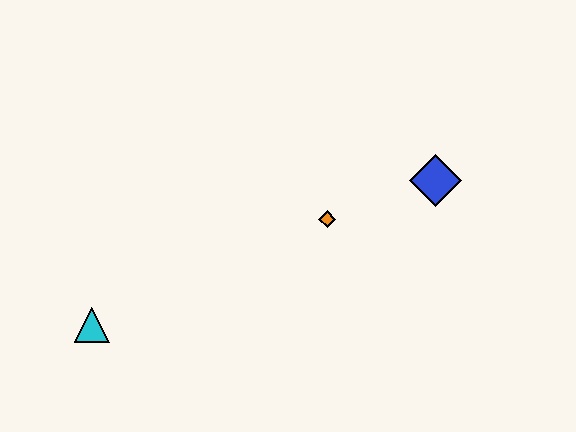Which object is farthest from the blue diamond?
The cyan triangle is farthest from the blue diamond.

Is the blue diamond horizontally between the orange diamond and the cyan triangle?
No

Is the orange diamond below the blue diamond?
Yes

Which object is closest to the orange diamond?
The blue diamond is closest to the orange diamond.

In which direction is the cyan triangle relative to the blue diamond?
The cyan triangle is to the left of the blue diamond.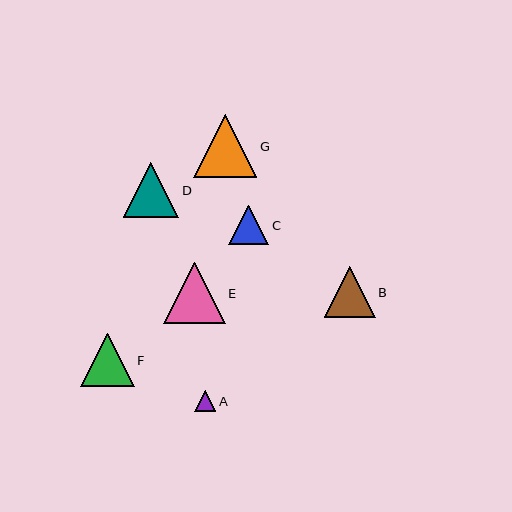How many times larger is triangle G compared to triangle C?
Triangle G is approximately 1.6 times the size of triangle C.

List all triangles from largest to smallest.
From largest to smallest: G, E, D, F, B, C, A.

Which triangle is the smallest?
Triangle A is the smallest with a size of approximately 21 pixels.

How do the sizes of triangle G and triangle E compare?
Triangle G and triangle E are approximately the same size.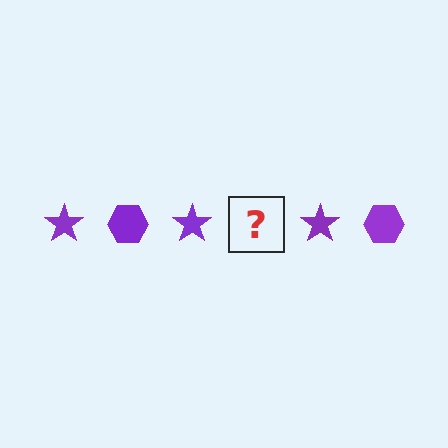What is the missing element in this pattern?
The missing element is a purple hexagon.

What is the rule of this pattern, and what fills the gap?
The rule is that the pattern cycles through star, hexagon shapes in purple. The gap should be filled with a purple hexagon.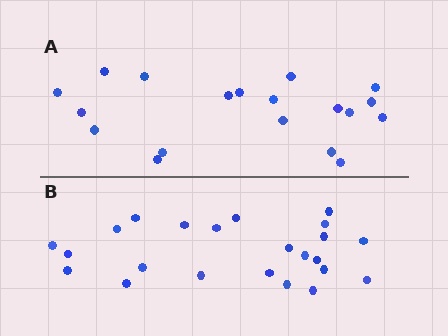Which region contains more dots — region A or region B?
Region B (the bottom region) has more dots.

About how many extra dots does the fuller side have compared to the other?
Region B has about 4 more dots than region A.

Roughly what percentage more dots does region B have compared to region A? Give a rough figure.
About 20% more.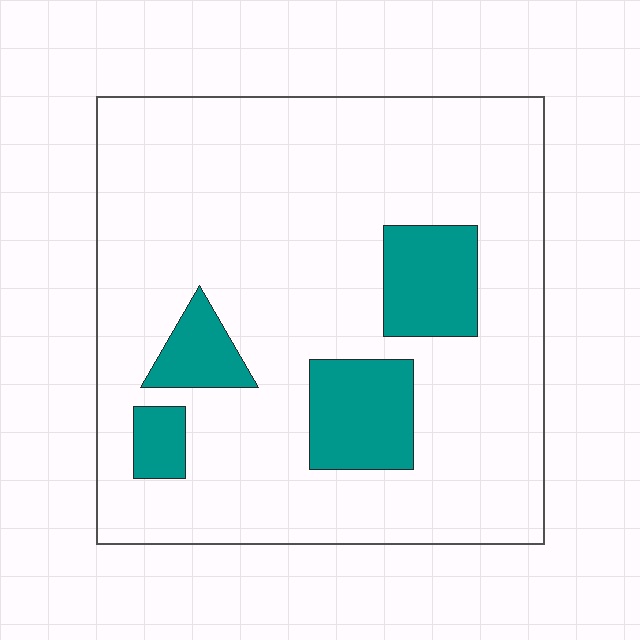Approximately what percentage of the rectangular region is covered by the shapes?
Approximately 15%.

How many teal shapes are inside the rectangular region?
4.